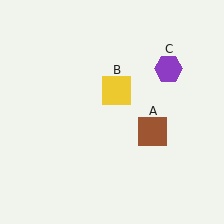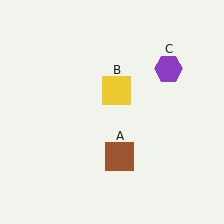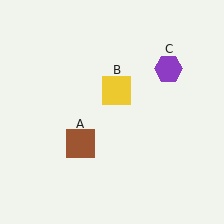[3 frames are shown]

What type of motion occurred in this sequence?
The brown square (object A) rotated clockwise around the center of the scene.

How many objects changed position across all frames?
1 object changed position: brown square (object A).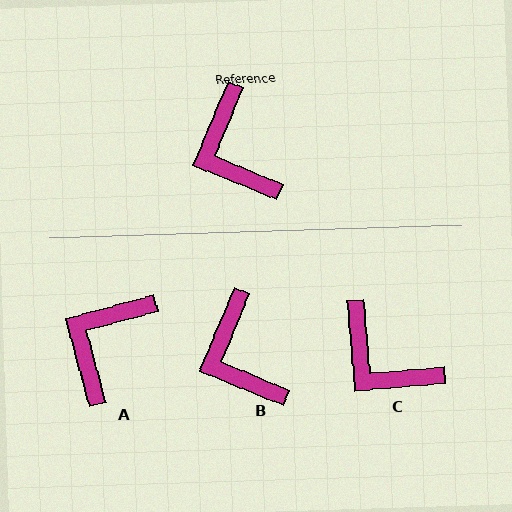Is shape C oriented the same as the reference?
No, it is off by about 27 degrees.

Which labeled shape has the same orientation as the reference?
B.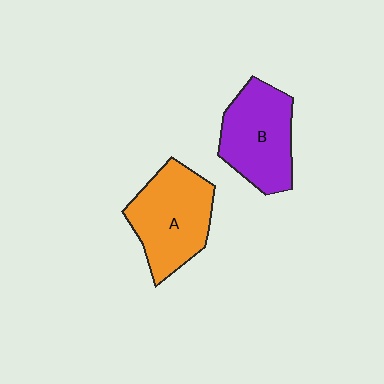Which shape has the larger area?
Shape A (orange).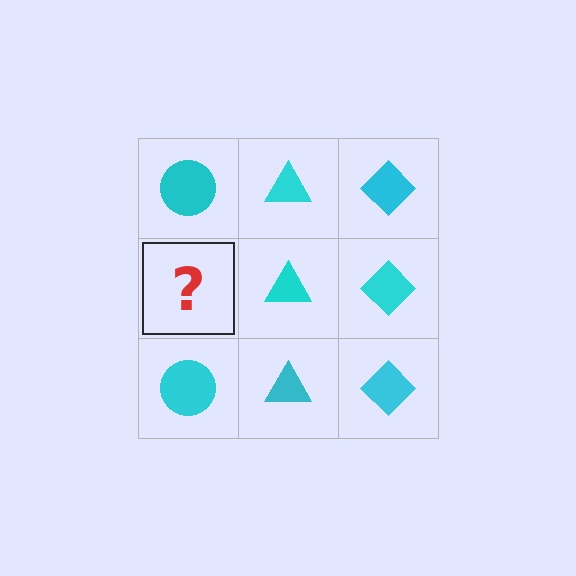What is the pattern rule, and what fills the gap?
The rule is that each column has a consistent shape. The gap should be filled with a cyan circle.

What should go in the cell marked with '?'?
The missing cell should contain a cyan circle.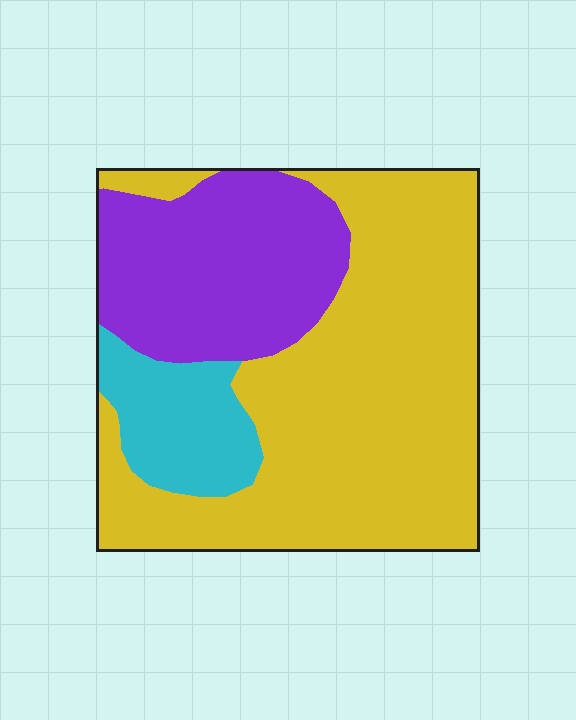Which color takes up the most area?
Yellow, at roughly 60%.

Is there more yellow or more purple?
Yellow.